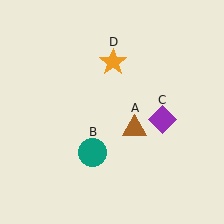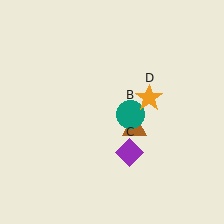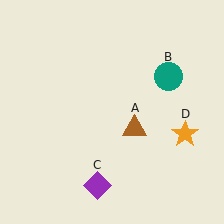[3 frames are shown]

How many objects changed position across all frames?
3 objects changed position: teal circle (object B), purple diamond (object C), orange star (object D).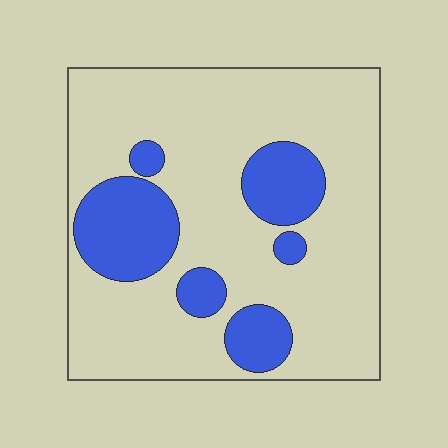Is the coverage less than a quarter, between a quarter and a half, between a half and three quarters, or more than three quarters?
Less than a quarter.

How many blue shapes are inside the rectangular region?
6.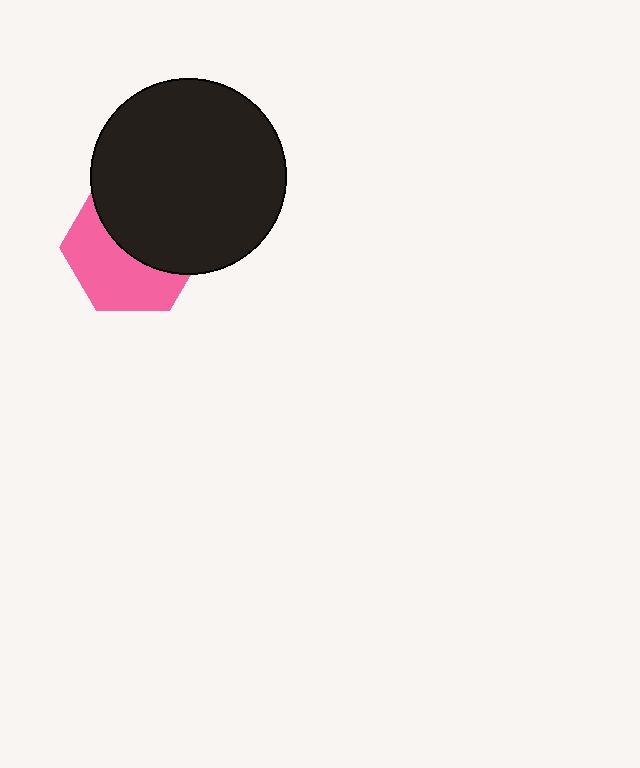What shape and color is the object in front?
The object in front is a black circle.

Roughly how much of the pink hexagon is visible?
About half of it is visible (roughly 49%).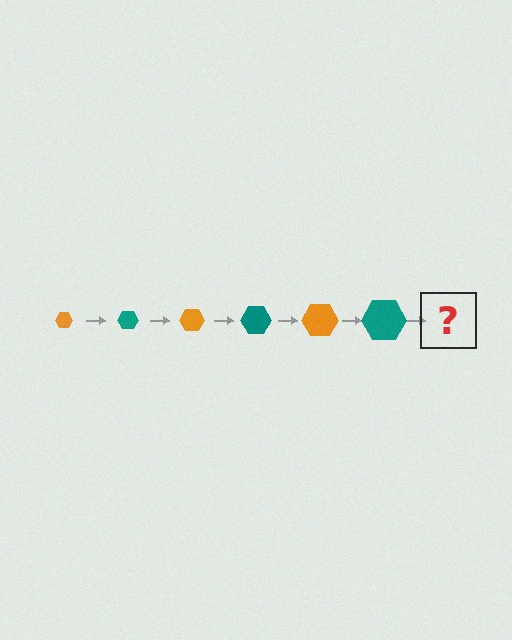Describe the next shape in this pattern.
It should be an orange hexagon, larger than the previous one.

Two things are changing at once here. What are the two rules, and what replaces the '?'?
The two rules are that the hexagon grows larger each step and the color cycles through orange and teal. The '?' should be an orange hexagon, larger than the previous one.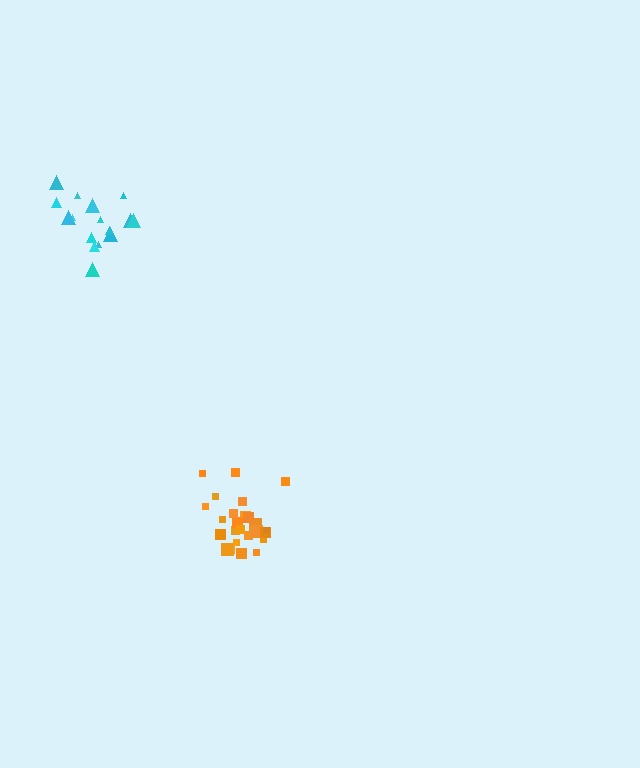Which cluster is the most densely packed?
Orange.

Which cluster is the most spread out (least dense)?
Cyan.